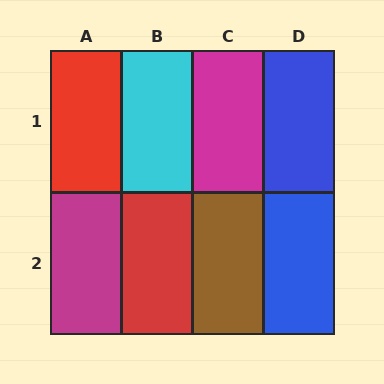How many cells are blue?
2 cells are blue.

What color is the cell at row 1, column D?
Blue.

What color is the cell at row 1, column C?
Magenta.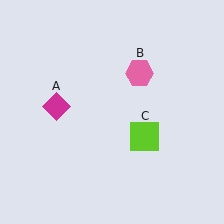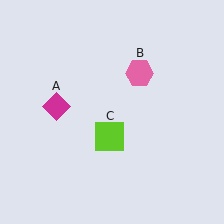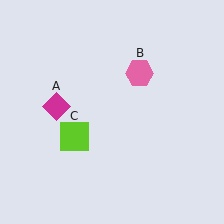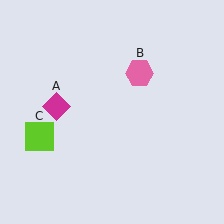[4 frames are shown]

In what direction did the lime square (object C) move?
The lime square (object C) moved left.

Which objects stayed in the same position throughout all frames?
Magenta diamond (object A) and pink hexagon (object B) remained stationary.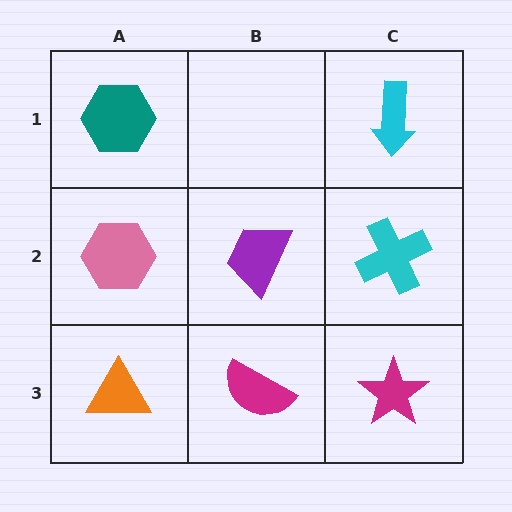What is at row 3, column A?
An orange triangle.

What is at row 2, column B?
A purple trapezoid.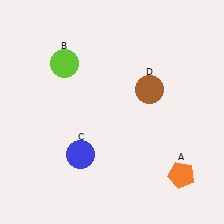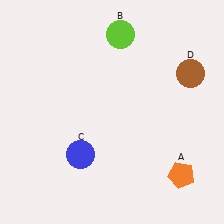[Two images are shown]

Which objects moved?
The objects that moved are: the lime circle (B), the brown circle (D).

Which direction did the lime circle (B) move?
The lime circle (B) moved right.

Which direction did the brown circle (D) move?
The brown circle (D) moved right.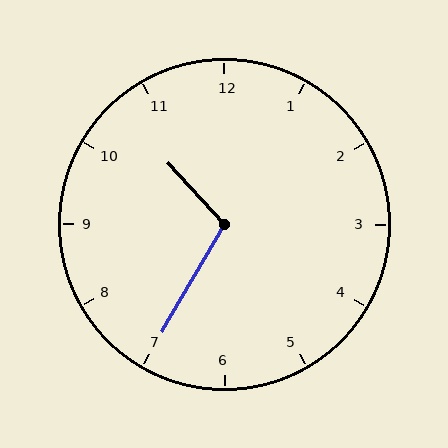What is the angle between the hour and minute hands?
Approximately 108 degrees.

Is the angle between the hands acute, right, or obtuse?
It is obtuse.